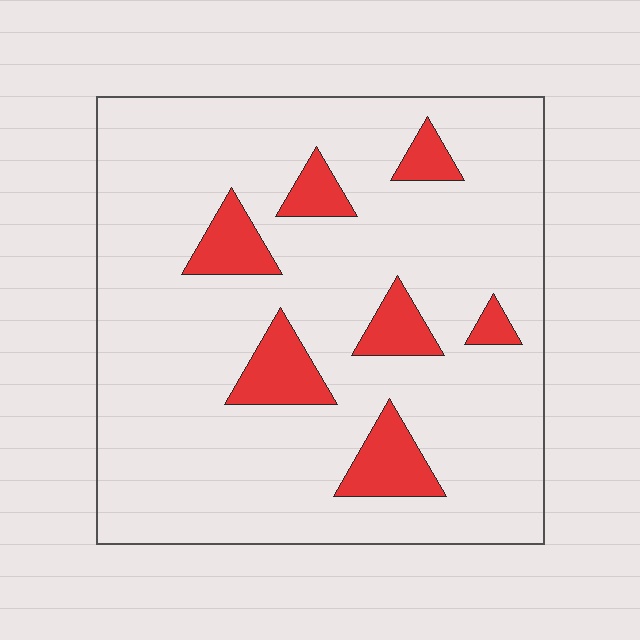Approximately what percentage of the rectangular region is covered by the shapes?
Approximately 15%.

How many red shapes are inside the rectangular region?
7.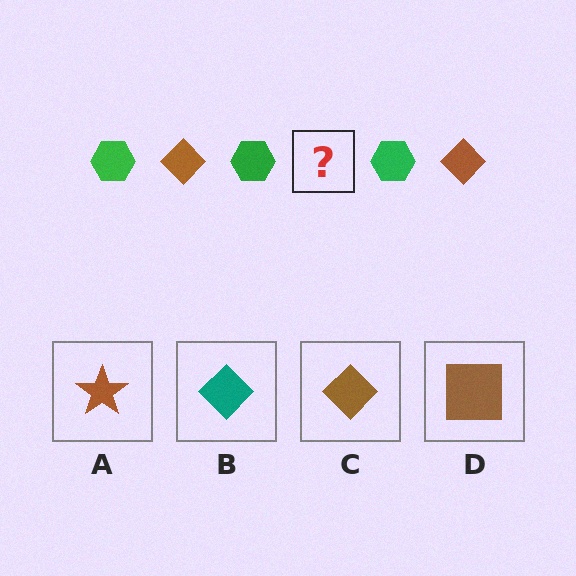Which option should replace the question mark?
Option C.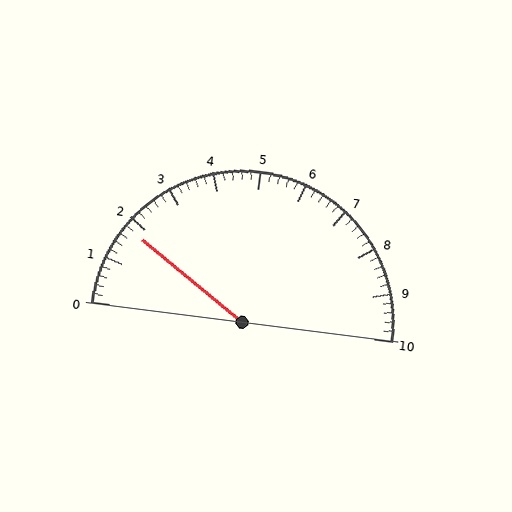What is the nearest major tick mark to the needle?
The nearest major tick mark is 2.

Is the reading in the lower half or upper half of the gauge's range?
The reading is in the lower half of the range (0 to 10).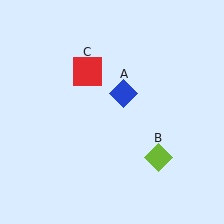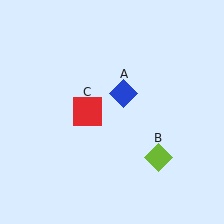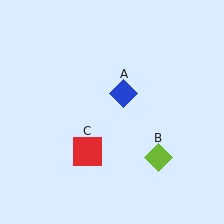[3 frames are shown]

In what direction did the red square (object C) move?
The red square (object C) moved down.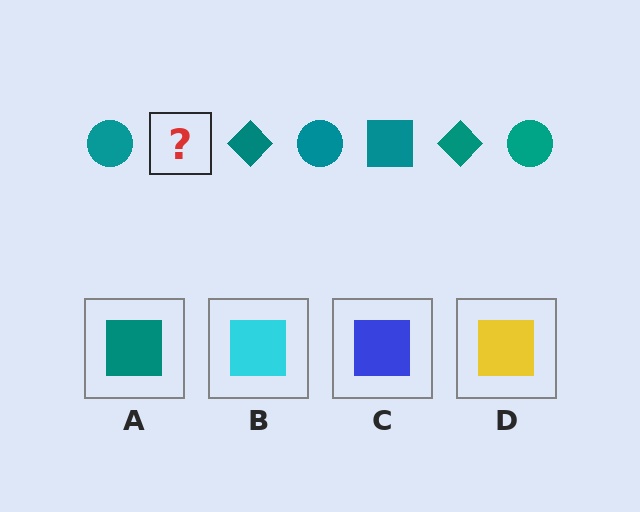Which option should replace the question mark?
Option A.